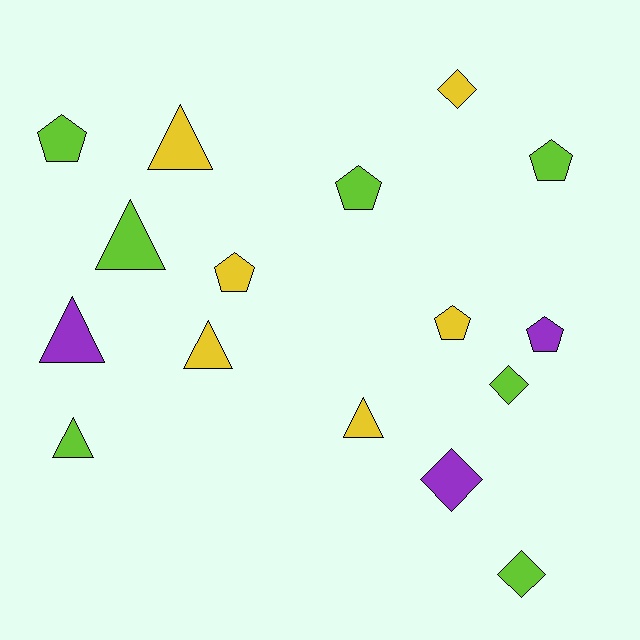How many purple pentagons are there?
There is 1 purple pentagon.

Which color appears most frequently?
Lime, with 7 objects.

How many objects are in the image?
There are 16 objects.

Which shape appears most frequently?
Triangle, with 6 objects.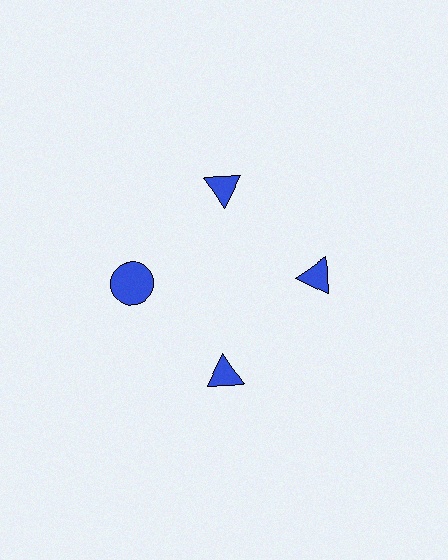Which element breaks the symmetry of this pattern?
The blue circle at roughly the 9 o'clock position breaks the symmetry. All other shapes are blue triangles.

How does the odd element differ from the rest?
It has a different shape: circle instead of triangle.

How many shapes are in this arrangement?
There are 4 shapes arranged in a ring pattern.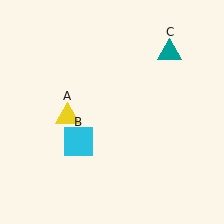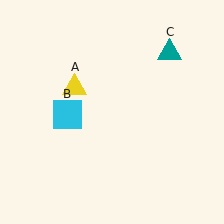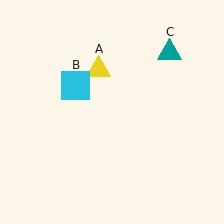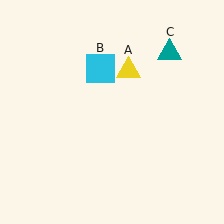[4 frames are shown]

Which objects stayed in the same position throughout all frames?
Teal triangle (object C) remained stationary.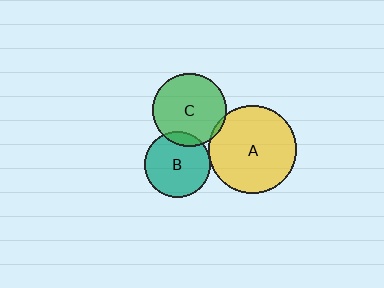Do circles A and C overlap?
Yes.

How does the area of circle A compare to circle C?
Approximately 1.4 times.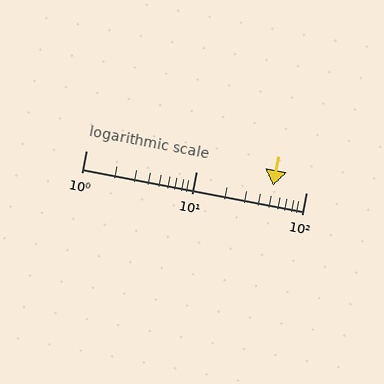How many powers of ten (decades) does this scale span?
The scale spans 2 decades, from 1 to 100.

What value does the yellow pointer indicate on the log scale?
The pointer indicates approximately 50.